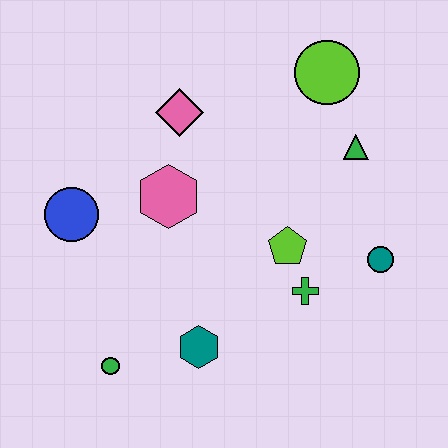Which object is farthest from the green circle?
The lime circle is farthest from the green circle.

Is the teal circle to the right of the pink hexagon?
Yes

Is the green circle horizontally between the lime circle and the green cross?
No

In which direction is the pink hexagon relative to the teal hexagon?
The pink hexagon is above the teal hexagon.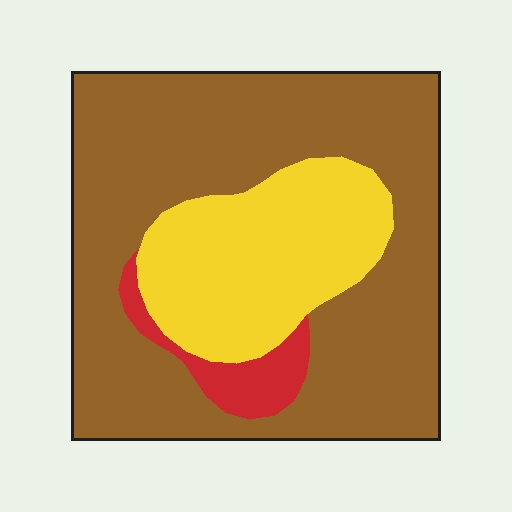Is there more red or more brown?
Brown.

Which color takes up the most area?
Brown, at roughly 70%.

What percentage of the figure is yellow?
Yellow takes up about one quarter (1/4) of the figure.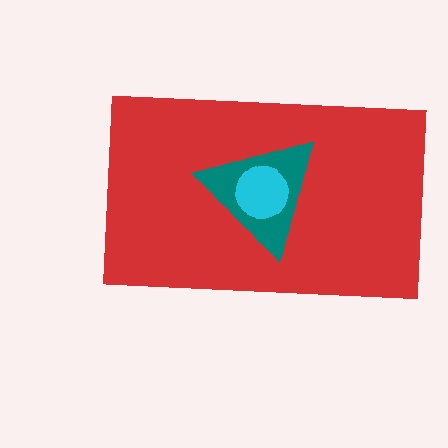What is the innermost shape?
The cyan circle.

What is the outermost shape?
The red rectangle.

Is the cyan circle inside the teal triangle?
Yes.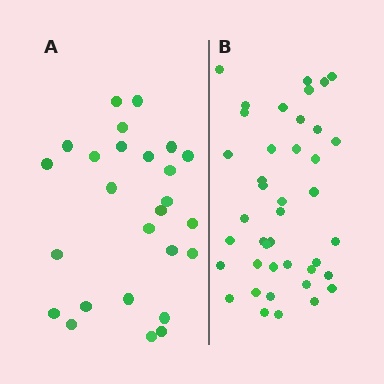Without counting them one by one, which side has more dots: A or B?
Region B (the right region) has more dots.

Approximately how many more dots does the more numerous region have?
Region B has approximately 15 more dots than region A.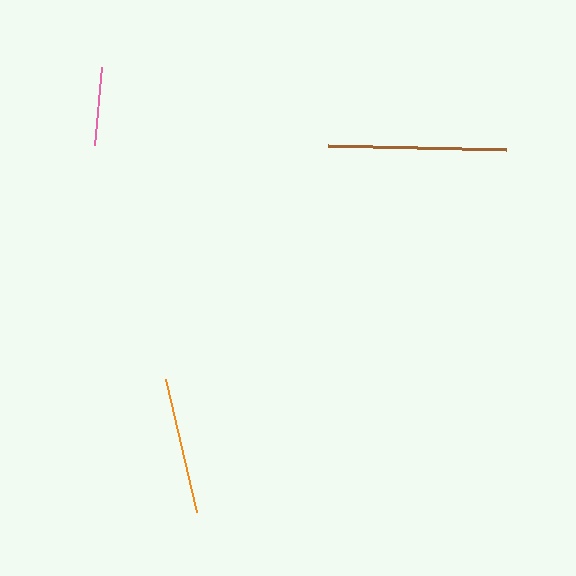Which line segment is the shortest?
The pink line is the shortest at approximately 78 pixels.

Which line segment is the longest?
The brown line is the longest at approximately 179 pixels.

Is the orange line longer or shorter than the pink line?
The orange line is longer than the pink line.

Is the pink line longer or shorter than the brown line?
The brown line is longer than the pink line.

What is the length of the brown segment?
The brown segment is approximately 179 pixels long.